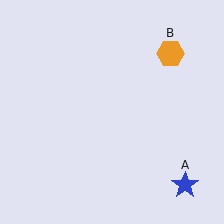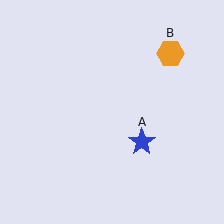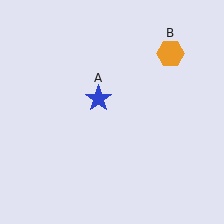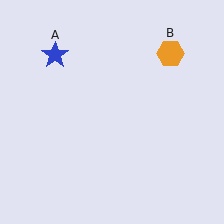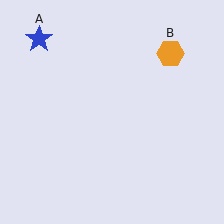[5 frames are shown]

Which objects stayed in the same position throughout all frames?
Orange hexagon (object B) remained stationary.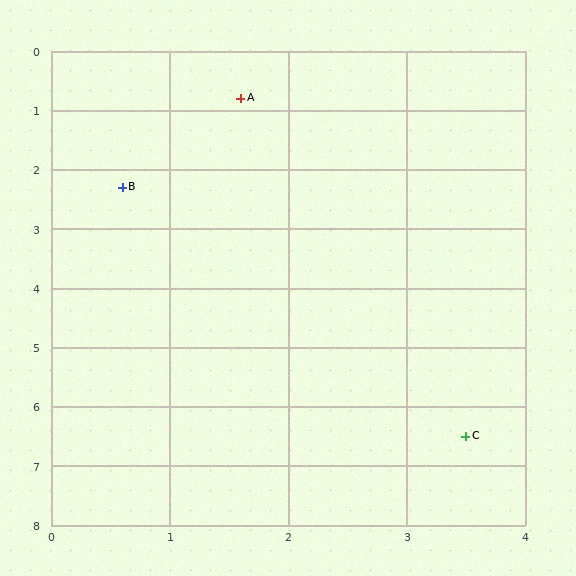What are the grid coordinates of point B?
Point B is at approximately (0.6, 2.3).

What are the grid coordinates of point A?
Point A is at approximately (1.6, 0.8).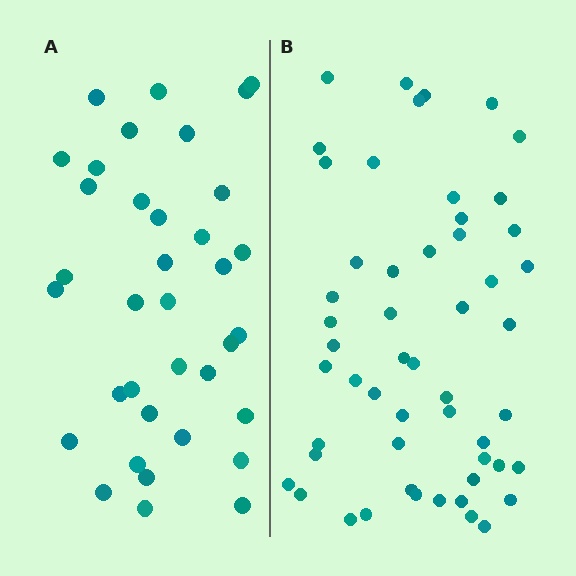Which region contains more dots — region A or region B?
Region B (the right region) has more dots.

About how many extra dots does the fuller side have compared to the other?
Region B has approximately 15 more dots than region A.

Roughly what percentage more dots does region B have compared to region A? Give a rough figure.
About 45% more.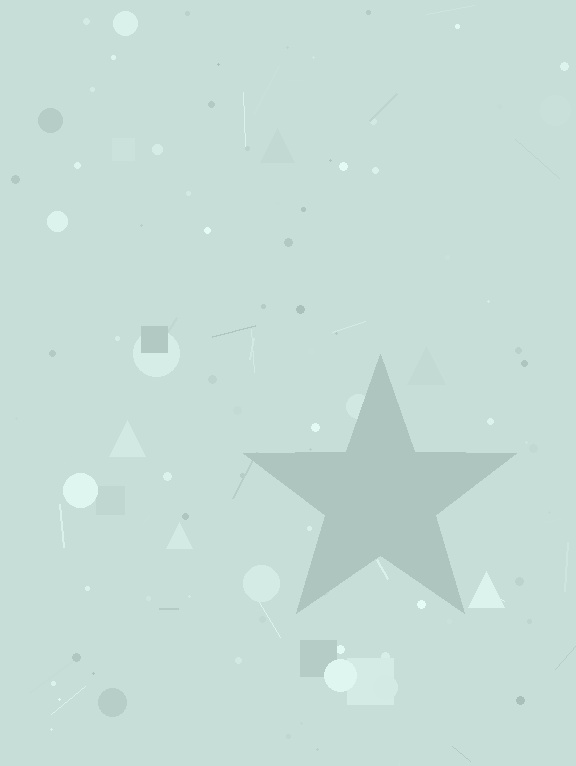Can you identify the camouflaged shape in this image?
The camouflaged shape is a star.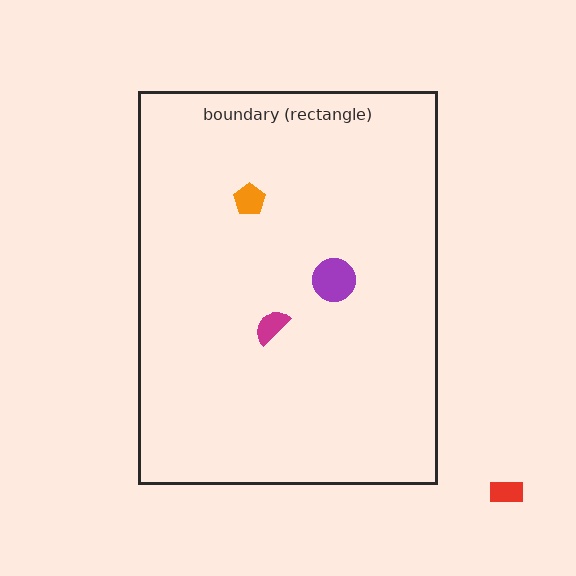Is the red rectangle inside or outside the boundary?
Outside.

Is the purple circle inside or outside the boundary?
Inside.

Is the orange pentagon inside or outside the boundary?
Inside.